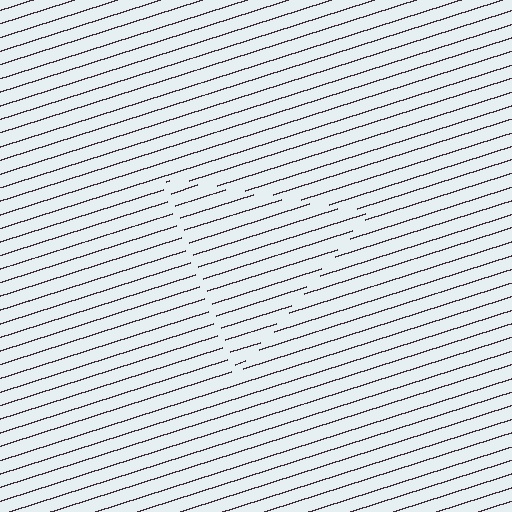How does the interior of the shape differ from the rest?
The interior of the shape contains the same grating, shifted by half a period — the contour is defined by the phase discontinuity where line-ends from the inner and outer gratings abut.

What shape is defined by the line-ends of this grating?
An illusory triangle. The interior of the shape contains the same grating, shifted by half a period — the contour is defined by the phase discontinuity where line-ends from the inner and outer gratings abut.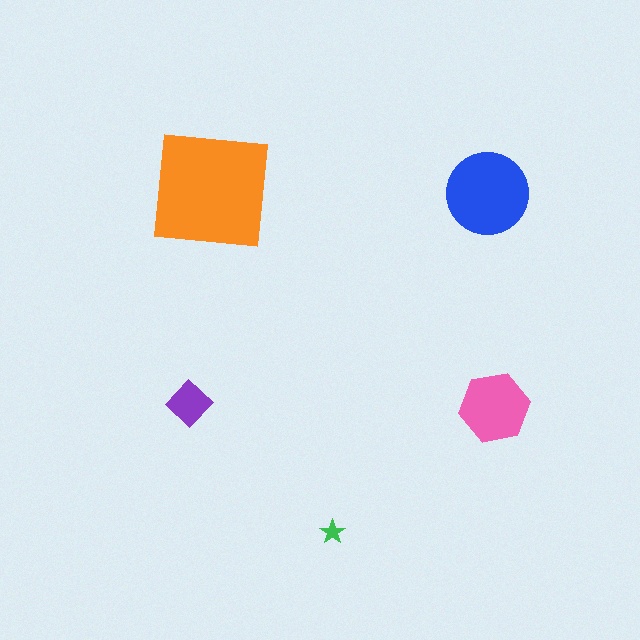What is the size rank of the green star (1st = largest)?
5th.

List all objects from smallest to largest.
The green star, the purple diamond, the pink hexagon, the blue circle, the orange square.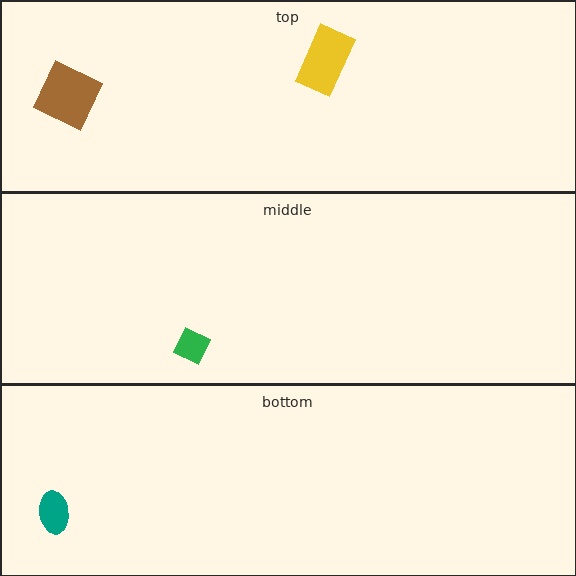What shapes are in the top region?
The brown square, the yellow rectangle.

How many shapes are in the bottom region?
1.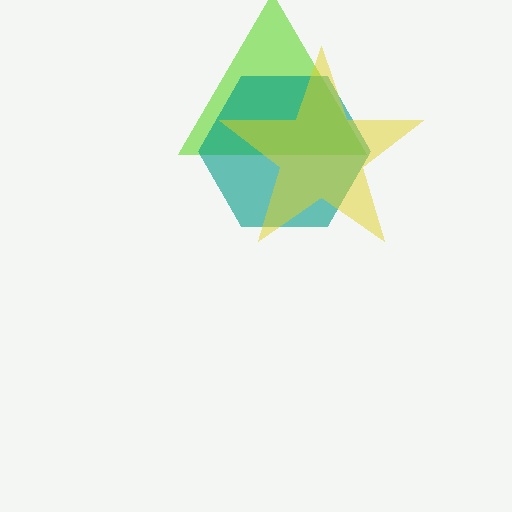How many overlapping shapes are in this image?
There are 3 overlapping shapes in the image.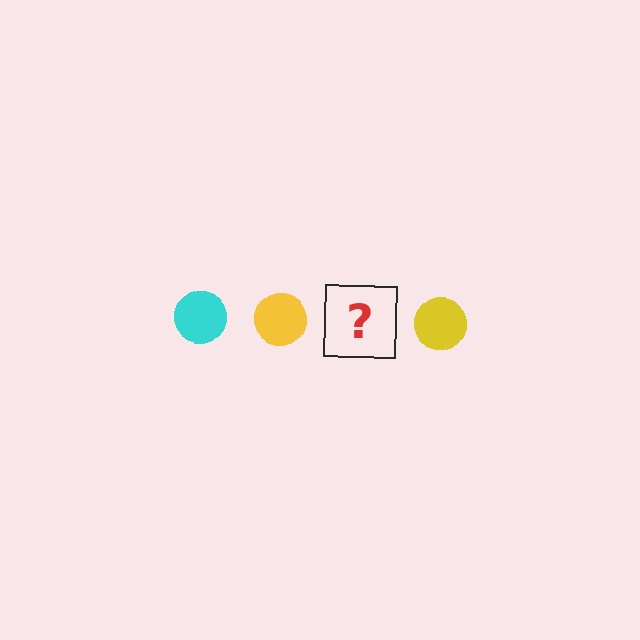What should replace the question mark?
The question mark should be replaced with a cyan circle.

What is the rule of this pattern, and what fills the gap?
The rule is that the pattern cycles through cyan, yellow circles. The gap should be filled with a cyan circle.